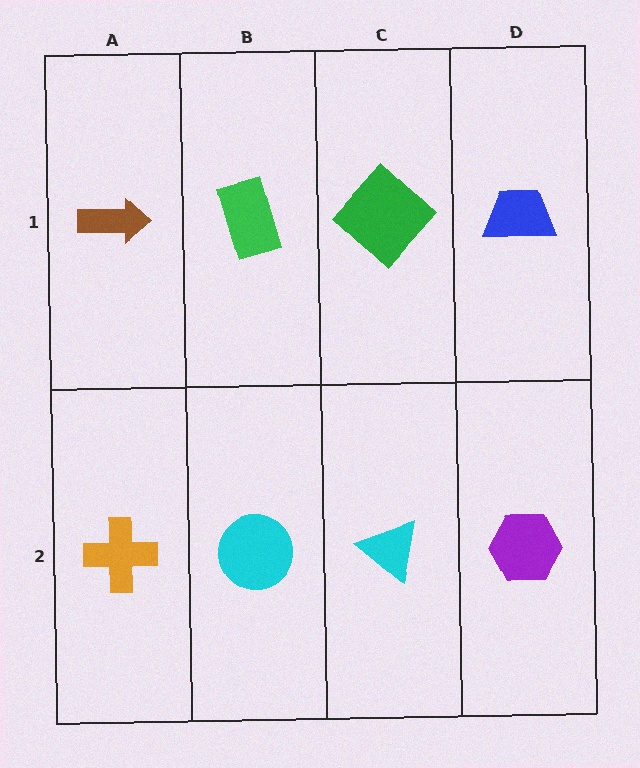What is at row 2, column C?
A cyan triangle.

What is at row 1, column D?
A blue trapezoid.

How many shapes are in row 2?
4 shapes.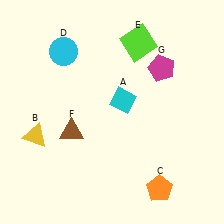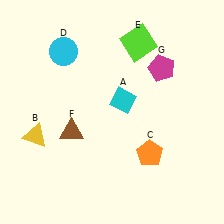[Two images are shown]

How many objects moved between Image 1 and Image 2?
1 object moved between the two images.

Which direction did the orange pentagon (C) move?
The orange pentagon (C) moved up.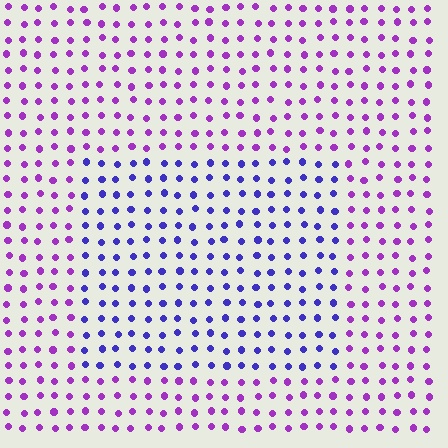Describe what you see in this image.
The image is filled with small purple elements in a uniform arrangement. A rectangle-shaped region is visible where the elements are tinted to a slightly different hue, forming a subtle color boundary.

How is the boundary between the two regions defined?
The boundary is defined purely by a slight shift in hue (about 42 degrees). Spacing, size, and orientation are identical on both sides.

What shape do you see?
I see a rectangle.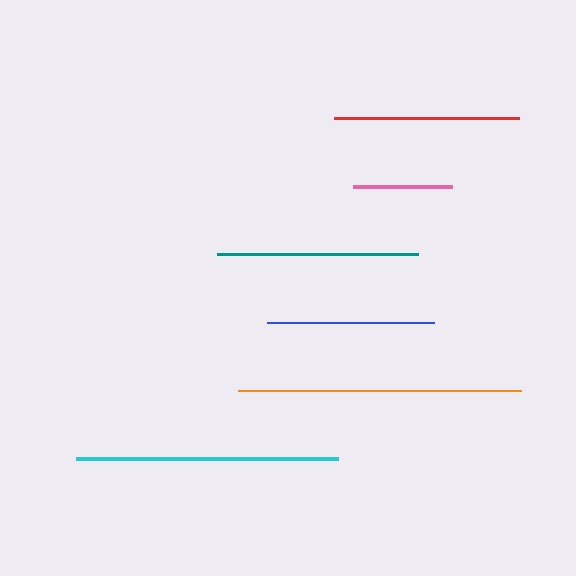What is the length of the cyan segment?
The cyan segment is approximately 262 pixels long.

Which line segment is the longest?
The orange line is the longest at approximately 283 pixels.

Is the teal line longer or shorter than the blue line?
The teal line is longer than the blue line.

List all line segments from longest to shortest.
From longest to shortest: orange, cyan, teal, red, blue, pink.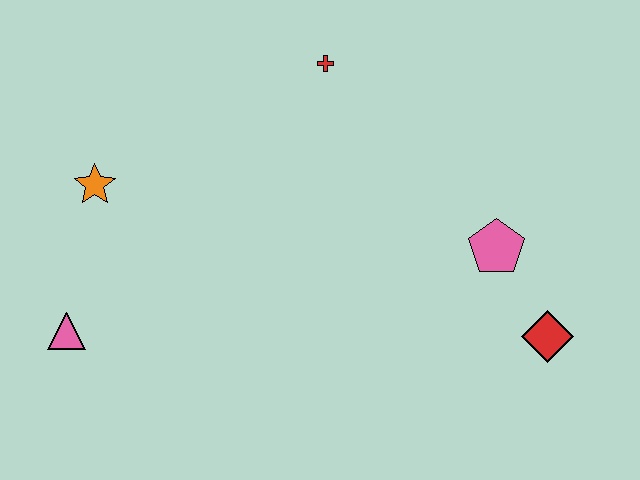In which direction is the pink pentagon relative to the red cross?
The pink pentagon is below the red cross.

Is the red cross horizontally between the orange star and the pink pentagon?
Yes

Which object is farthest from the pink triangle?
The red diamond is farthest from the pink triangle.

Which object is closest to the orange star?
The pink triangle is closest to the orange star.